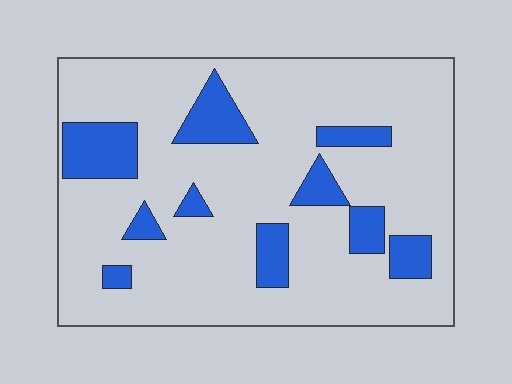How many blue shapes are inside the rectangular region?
10.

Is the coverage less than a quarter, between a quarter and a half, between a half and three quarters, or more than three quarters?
Less than a quarter.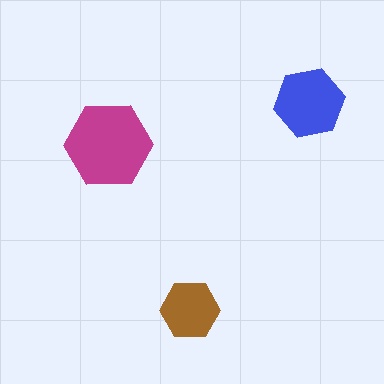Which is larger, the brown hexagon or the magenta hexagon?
The magenta one.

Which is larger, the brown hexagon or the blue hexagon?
The blue one.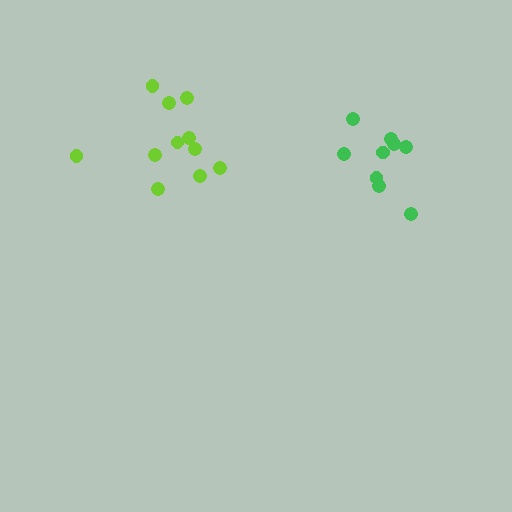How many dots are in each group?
Group 1: 11 dots, Group 2: 9 dots (20 total).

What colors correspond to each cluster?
The clusters are colored: lime, green.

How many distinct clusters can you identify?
There are 2 distinct clusters.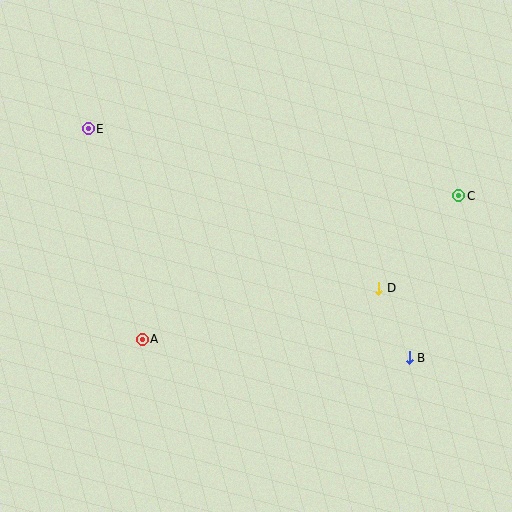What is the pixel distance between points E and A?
The distance between E and A is 217 pixels.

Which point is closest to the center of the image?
Point D at (379, 288) is closest to the center.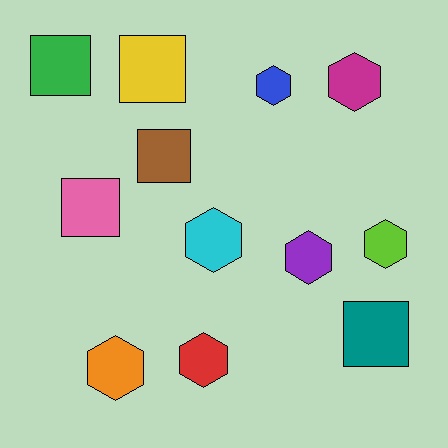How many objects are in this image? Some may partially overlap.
There are 12 objects.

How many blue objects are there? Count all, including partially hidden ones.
There is 1 blue object.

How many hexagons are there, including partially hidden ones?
There are 7 hexagons.